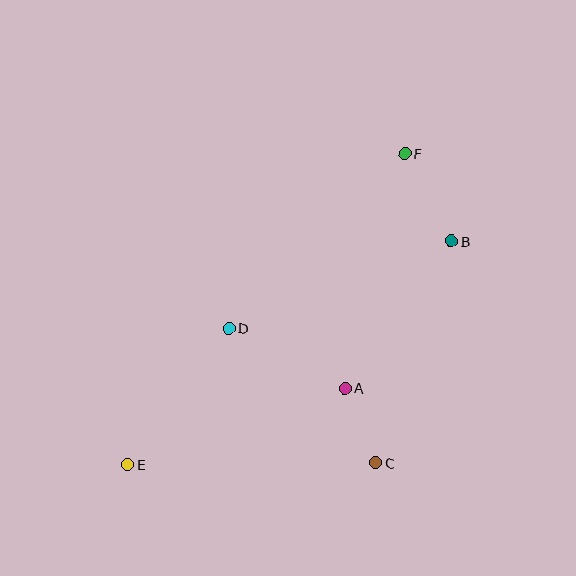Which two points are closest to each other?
Points A and C are closest to each other.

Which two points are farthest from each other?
Points E and F are farthest from each other.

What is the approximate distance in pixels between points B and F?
The distance between B and F is approximately 99 pixels.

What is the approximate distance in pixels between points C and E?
The distance between C and E is approximately 248 pixels.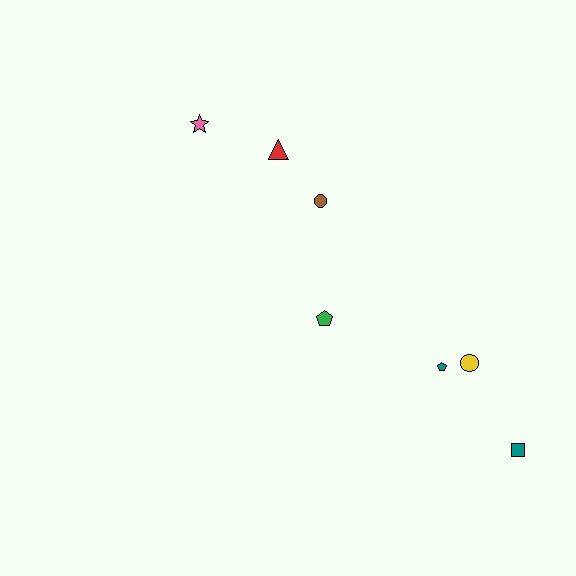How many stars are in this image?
There is 1 star.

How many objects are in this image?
There are 7 objects.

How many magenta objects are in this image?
There are no magenta objects.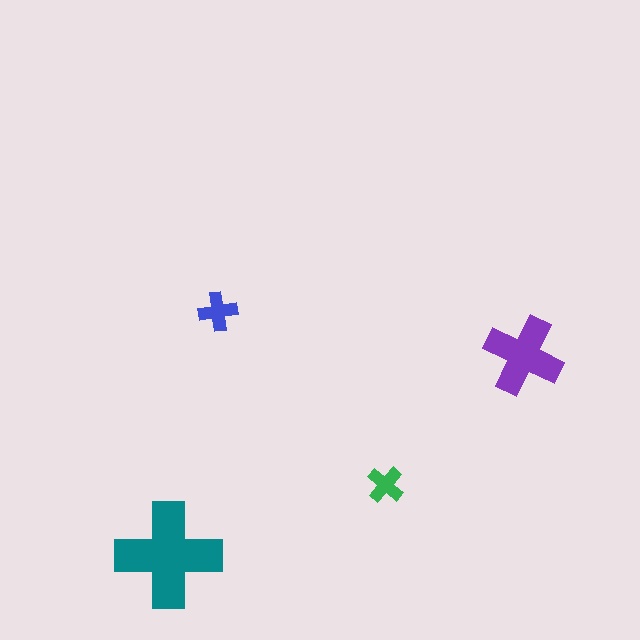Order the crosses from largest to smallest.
the teal one, the purple one, the blue one, the green one.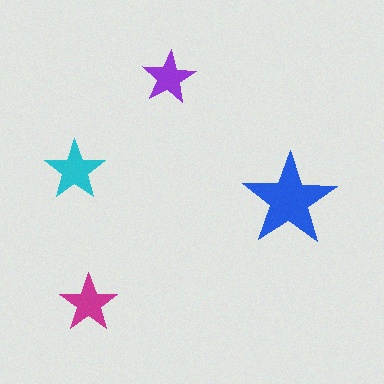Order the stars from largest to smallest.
the blue one, the cyan one, the magenta one, the purple one.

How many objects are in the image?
There are 4 objects in the image.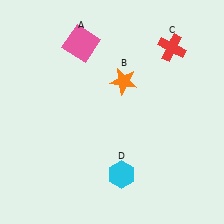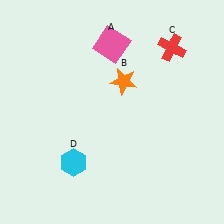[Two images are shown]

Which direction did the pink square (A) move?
The pink square (A) moved right.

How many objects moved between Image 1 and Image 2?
2 objects moved between the two images.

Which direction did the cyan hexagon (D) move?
The cyan hexagon (D) moved left.